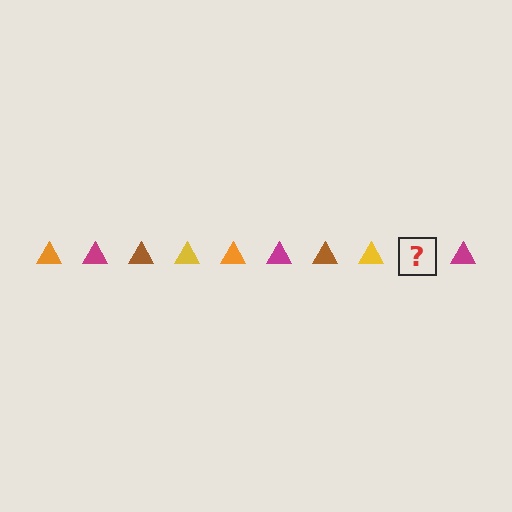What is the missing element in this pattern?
The missing element is an orange triangle.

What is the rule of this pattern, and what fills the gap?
The rule is that the pattern cycles through orange, magenta, brown, yellow triangles. The gap should be filled with an orange triangle.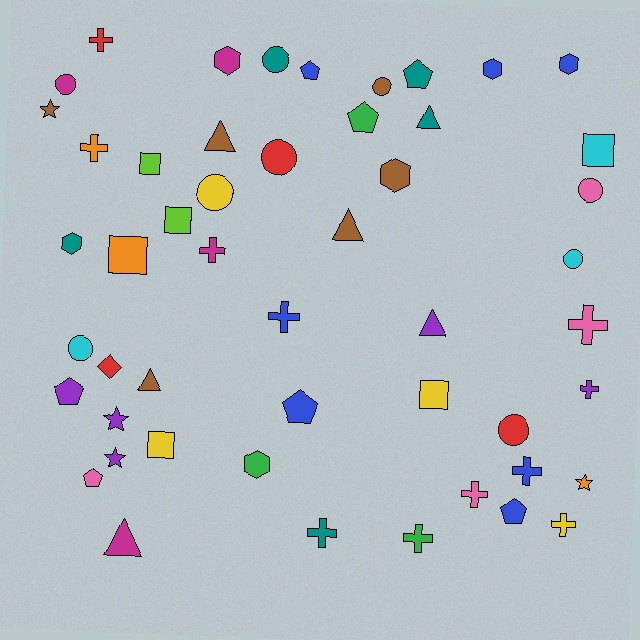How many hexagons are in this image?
There are 6 hexagons.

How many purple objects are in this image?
There are 5 purple objects.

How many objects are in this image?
There are 50 objects.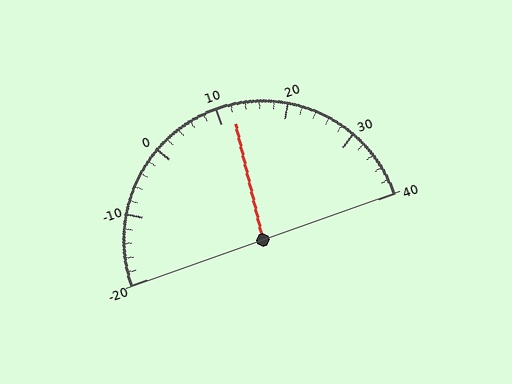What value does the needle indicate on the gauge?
The needle indicates approximately 12.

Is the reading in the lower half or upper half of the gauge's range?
The reading is in the upper half of the range (-20 to 40).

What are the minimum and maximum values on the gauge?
The gauge ranges from -20 to 40.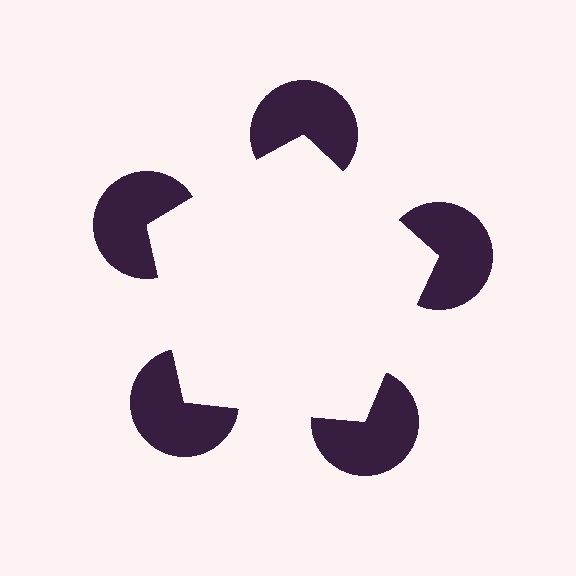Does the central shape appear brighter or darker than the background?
It typically appears slightly brighter than the background, even though no actual brightness change is drawn.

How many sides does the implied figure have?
5 sides.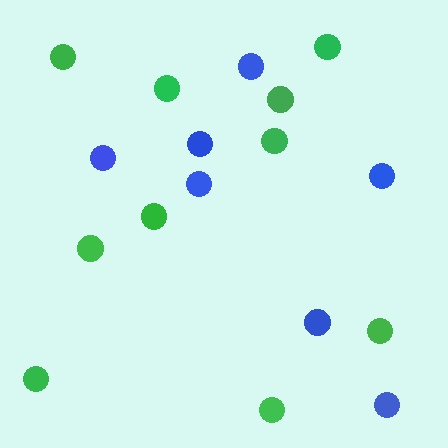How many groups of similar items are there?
There are 2 groups: one group of green circles (10) and one group of blue circles (7).